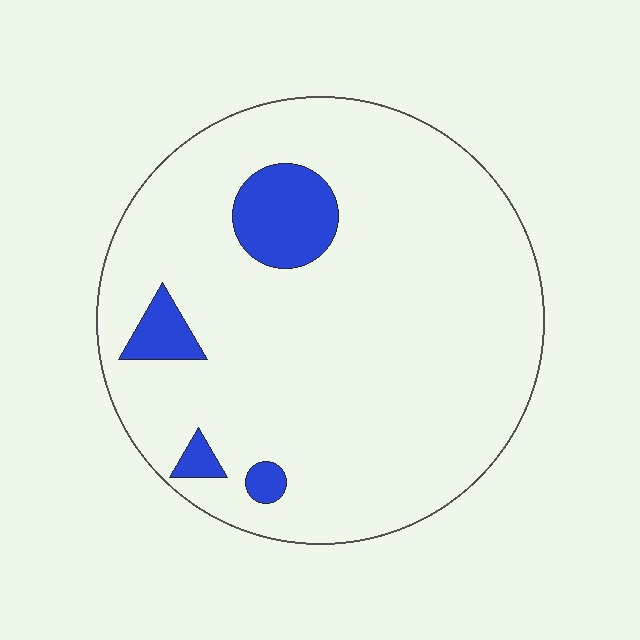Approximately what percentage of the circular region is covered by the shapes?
Approximately 10%.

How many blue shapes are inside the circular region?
4.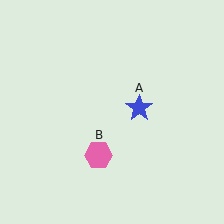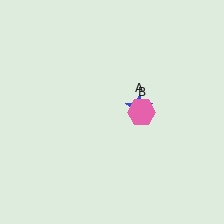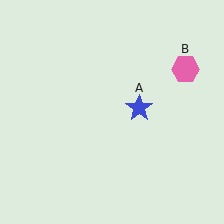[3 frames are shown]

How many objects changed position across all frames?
1 object changed position: pink hexagon (object B).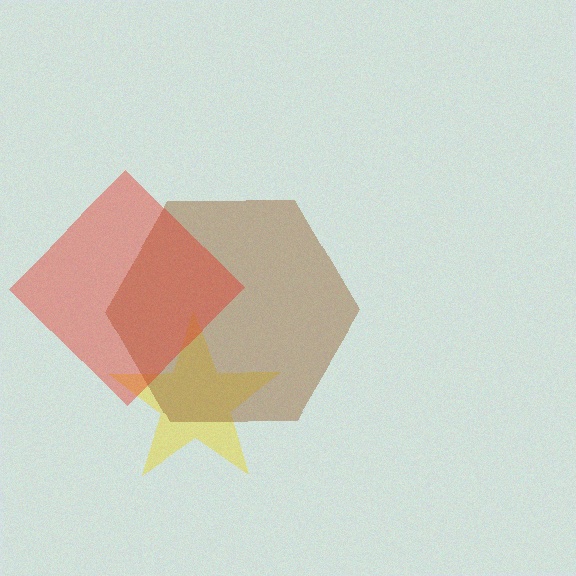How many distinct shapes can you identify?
There are 3 distinct shapes: a yellow star, a brown hexagon, a red diamond.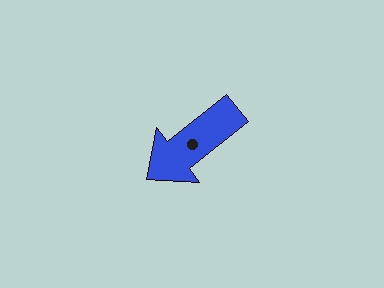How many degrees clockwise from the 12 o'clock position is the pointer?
Approximately 232 degrees.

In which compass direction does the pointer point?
Southwest.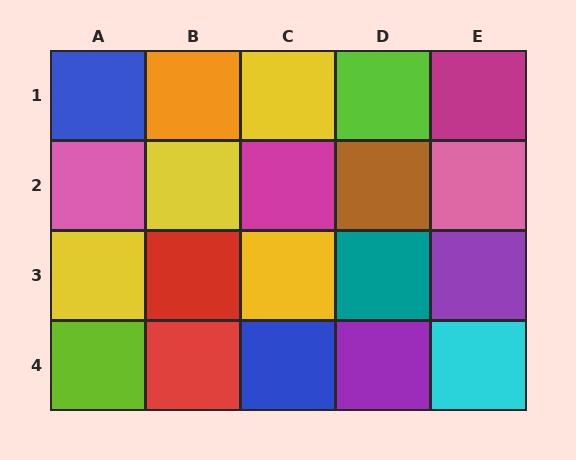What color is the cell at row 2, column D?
Brown.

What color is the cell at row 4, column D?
Purple.